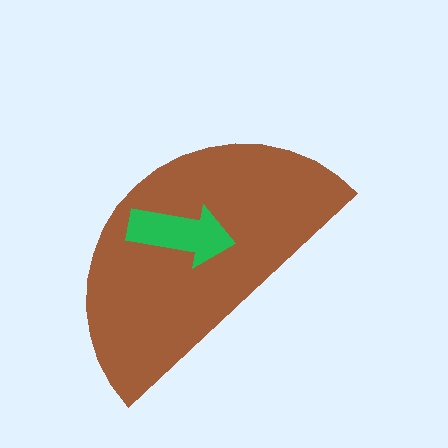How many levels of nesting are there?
2.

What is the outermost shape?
The brown semicircle.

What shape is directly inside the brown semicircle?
The green arrow.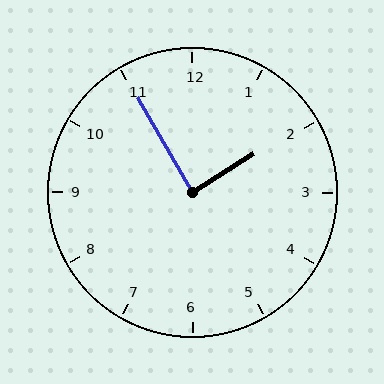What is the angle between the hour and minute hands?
Approximately 88 degrees.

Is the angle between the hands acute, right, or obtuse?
It is right.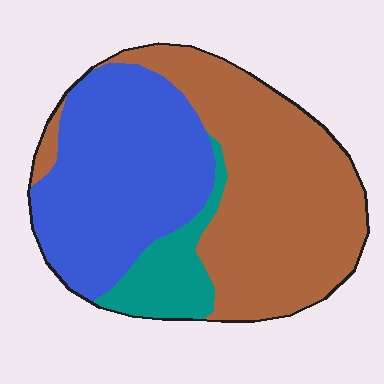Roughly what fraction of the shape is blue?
Blue covers about 40% of the shape.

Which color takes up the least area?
Teal, at roughly 10%.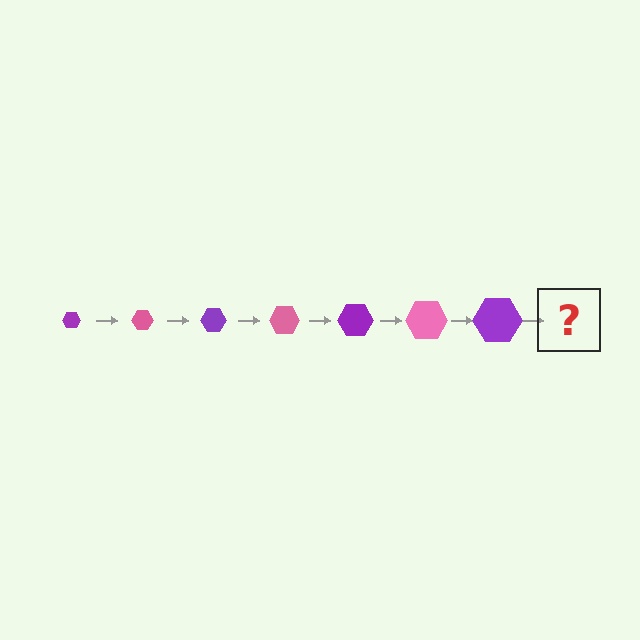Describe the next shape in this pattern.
It should be a pink hexagon, larger than the previous one.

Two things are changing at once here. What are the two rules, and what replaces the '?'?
The two rules are that the hexagon grows larger each step and the color cycles through purple and pink. The '?' should be a pink hexagon, larger than the previous one.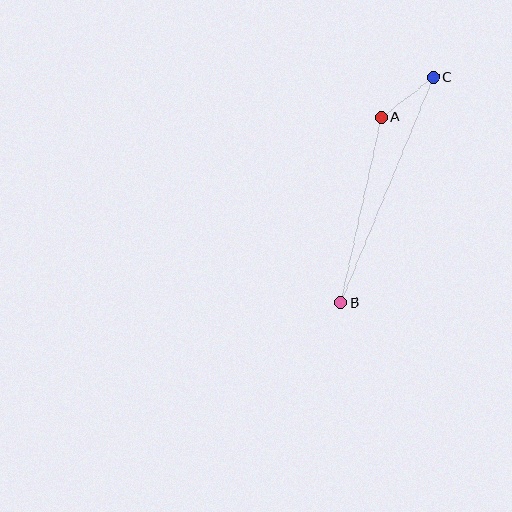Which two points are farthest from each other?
Points B and C are farthest from each other.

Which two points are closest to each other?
Points A and C are closest to each other.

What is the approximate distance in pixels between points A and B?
The distance between A and B is approximately 190 pixels.